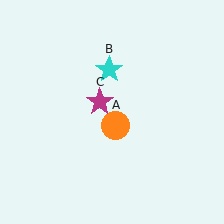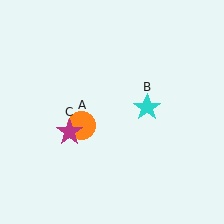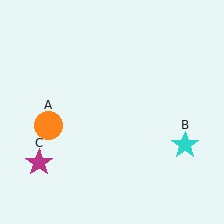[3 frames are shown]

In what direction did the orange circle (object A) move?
The orange circle (object A) moved left.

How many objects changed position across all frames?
3 objects changed position: orange circle (object A), cyan star (object B), magenta star (object C).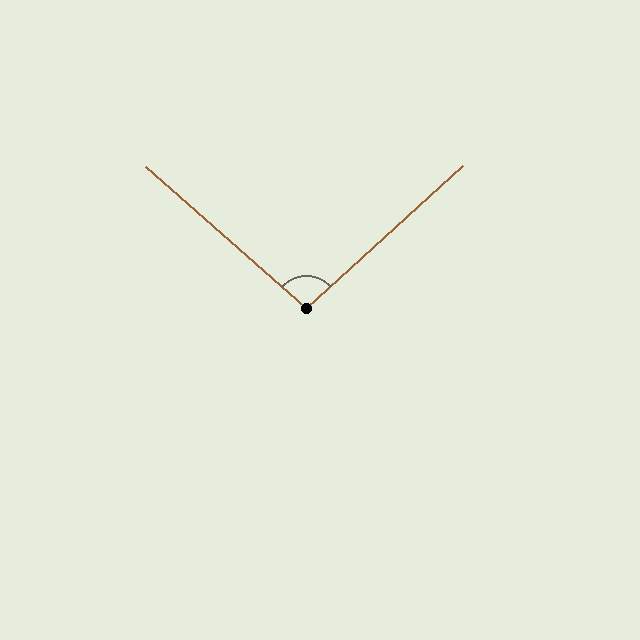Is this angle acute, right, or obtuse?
It is obtuse.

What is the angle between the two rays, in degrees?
Approximately 96 degrees.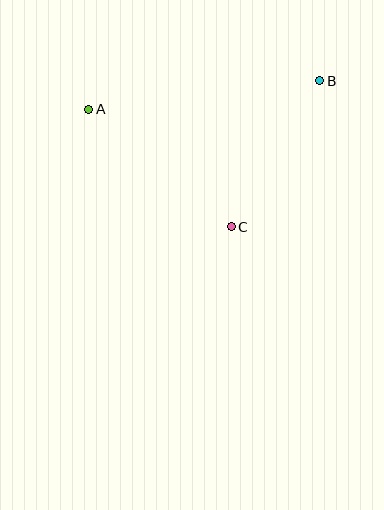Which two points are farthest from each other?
Points A and B are farthest from each other.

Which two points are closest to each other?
Points B and C are closest to each other.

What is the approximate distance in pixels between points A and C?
The distance between A and C is approximately 184 pixels.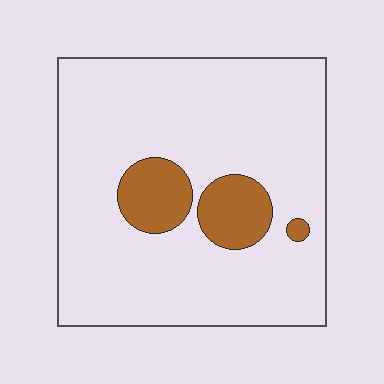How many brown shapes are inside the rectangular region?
3.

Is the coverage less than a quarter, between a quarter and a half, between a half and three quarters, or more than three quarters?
Less than a quarter.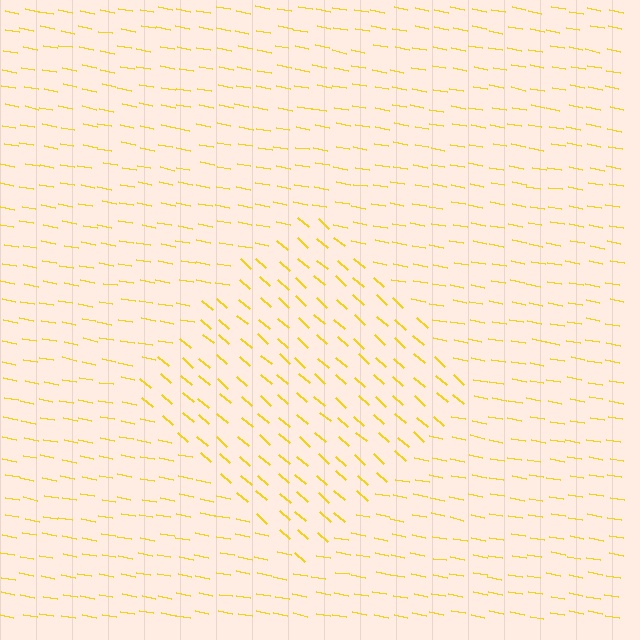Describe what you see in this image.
The image is filled with small yellow line segments. A diamond region in the image has lines oriented differently from the surrounding lines, creating a visible texture boundary.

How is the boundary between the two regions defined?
The boundary is defined purely by a change in line orientation (approximately 31 degrees difference). All lines are the same color and thickness.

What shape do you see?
I see a diamond.